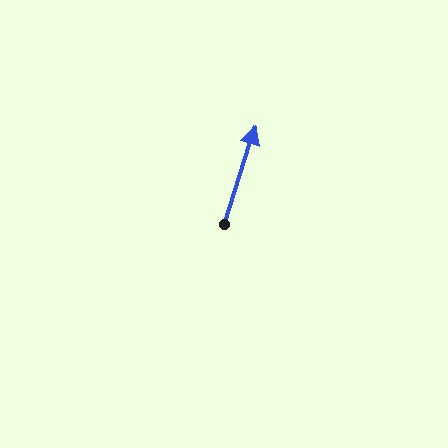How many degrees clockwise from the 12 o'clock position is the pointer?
Approximately 18 degrees.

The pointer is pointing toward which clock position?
Roughly 1 o'clock.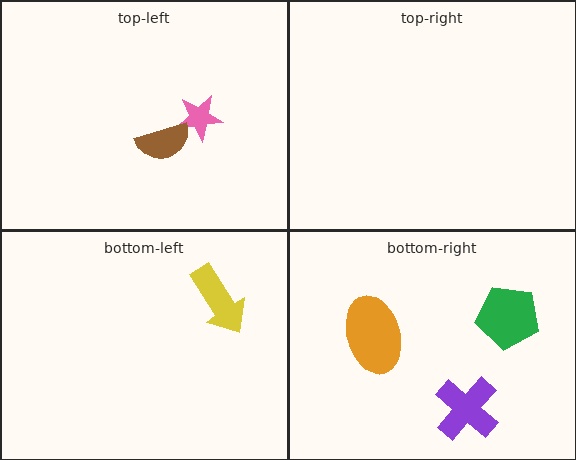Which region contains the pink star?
The top-left region.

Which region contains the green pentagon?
The bottom-right region.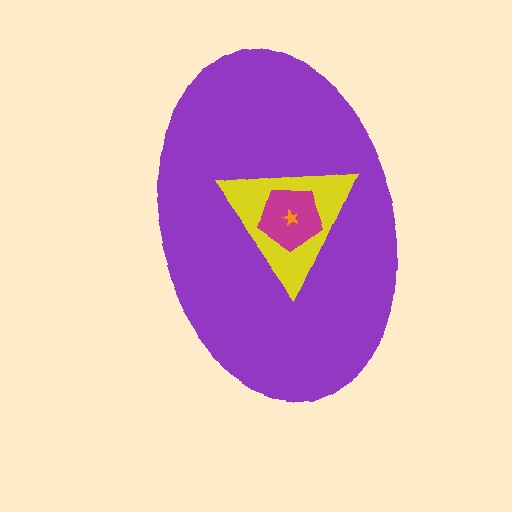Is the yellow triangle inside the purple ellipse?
Yes.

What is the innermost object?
The orange star.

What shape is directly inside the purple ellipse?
The yellow triangle.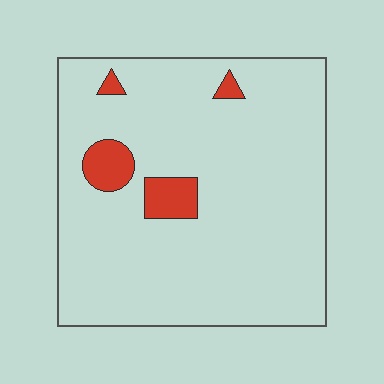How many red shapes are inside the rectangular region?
4.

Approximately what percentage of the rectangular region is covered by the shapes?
Approximately 5%.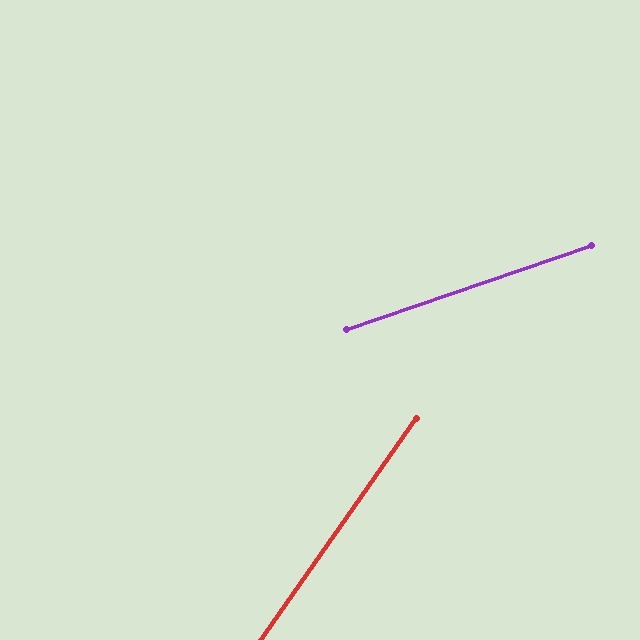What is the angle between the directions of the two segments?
Approximately 36 degrees.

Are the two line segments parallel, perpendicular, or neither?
Neither parallel nor perpendicular — they differ by about 36°.